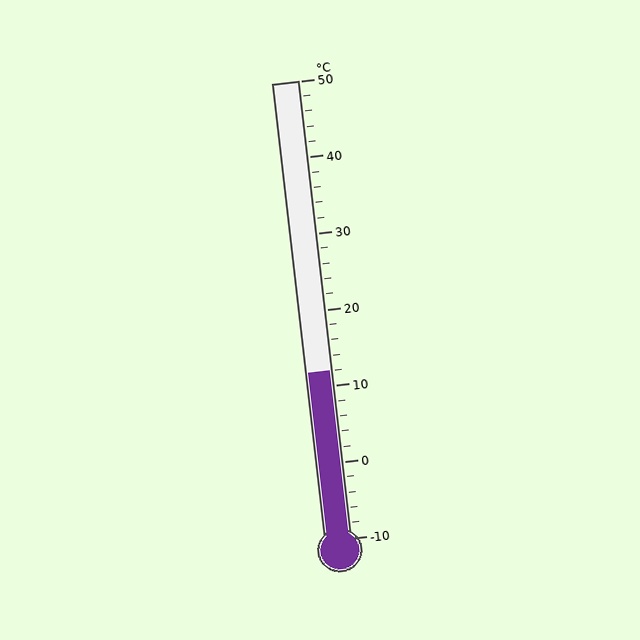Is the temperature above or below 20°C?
The temperature is below 20°C.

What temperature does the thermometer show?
The thermometer shows approximately 12°C.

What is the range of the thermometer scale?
The thermometer scale ranges from -10°C to 50°C.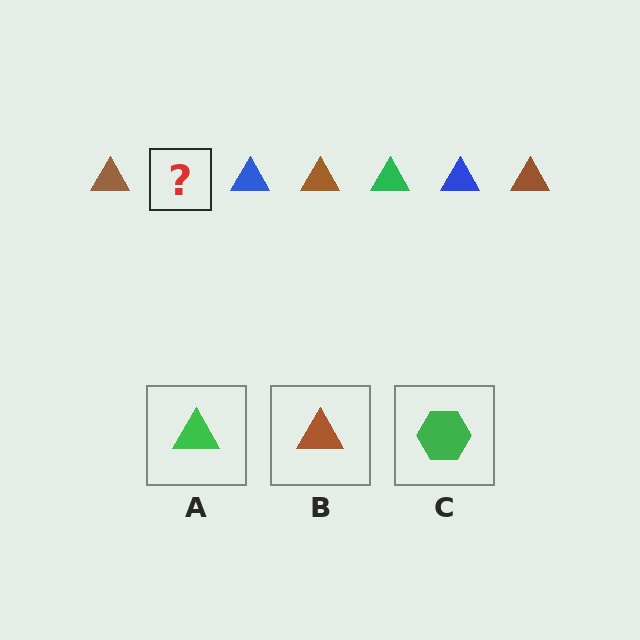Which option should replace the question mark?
Option A.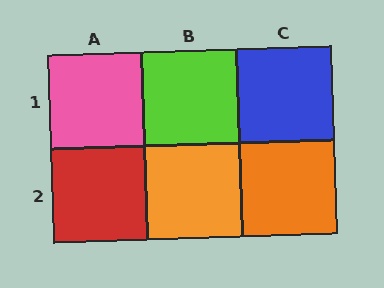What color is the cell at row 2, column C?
Orange.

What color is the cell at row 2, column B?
Orange.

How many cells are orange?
2 cells are orange.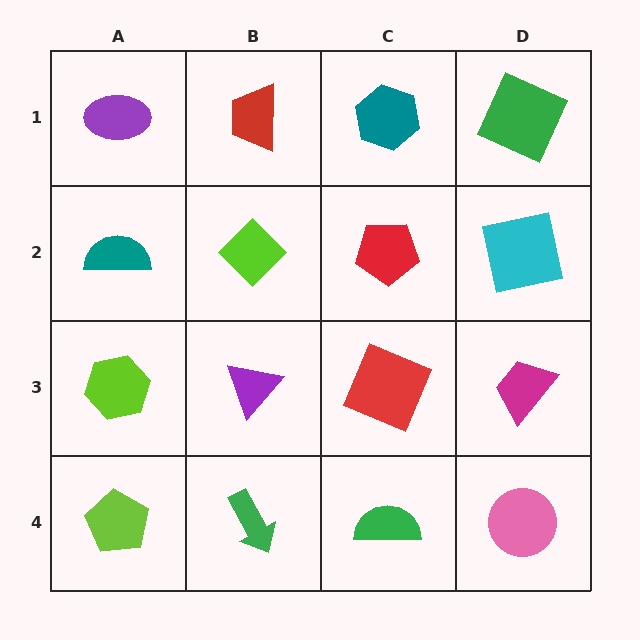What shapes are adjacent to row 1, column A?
A teal semicircle (row 2, column A), a red trapezoid (row 1, column B).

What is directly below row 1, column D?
A cyan square.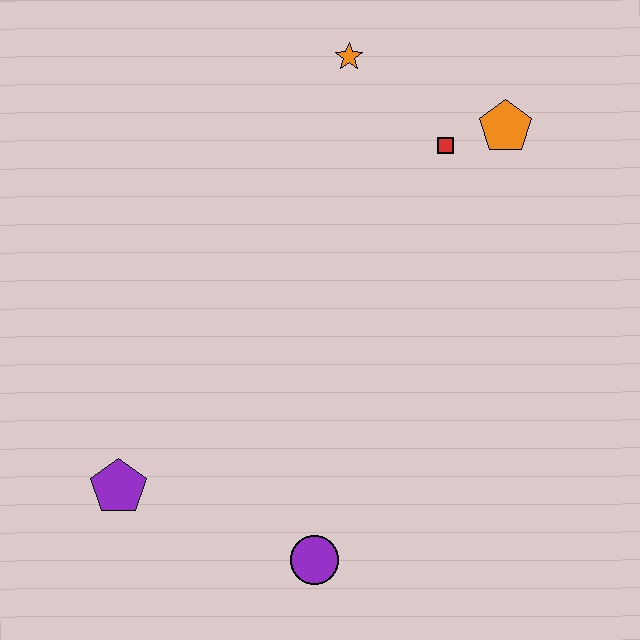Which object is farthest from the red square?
The purple pentagon is farthest from the red square.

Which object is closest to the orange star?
The red square is closest to the orange star.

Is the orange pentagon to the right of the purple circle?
Yes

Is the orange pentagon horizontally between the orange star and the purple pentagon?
No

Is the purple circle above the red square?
No